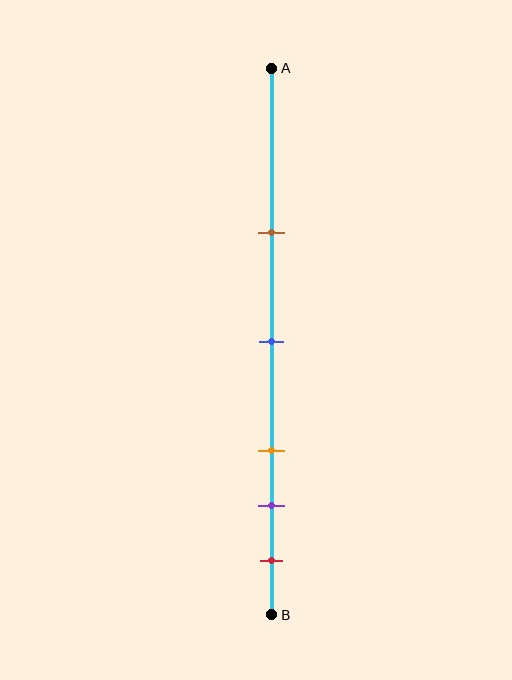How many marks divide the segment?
There are 5 marks dividing the segment.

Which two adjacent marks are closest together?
The purple and red marks are the closest adjacent pair.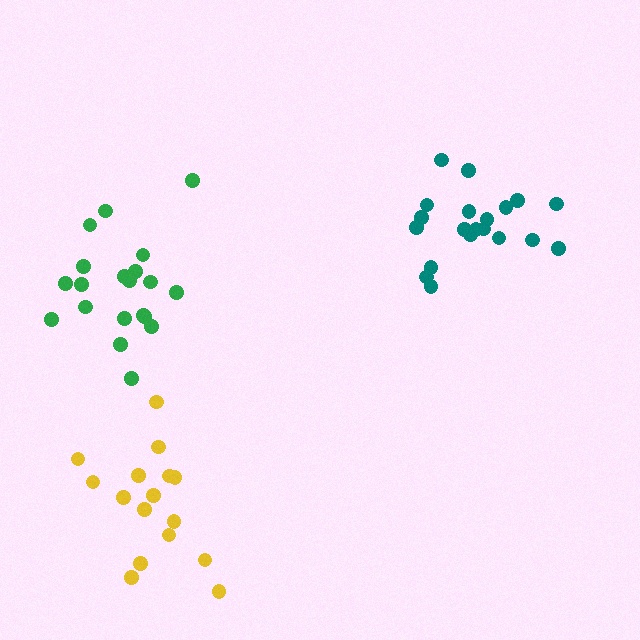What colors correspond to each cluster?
The clusters are colored: teal, green, yellow.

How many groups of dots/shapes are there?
There are 3 groups.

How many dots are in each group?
Group 1: 20 dots, Group 2: 20 dots, Group 3: 16 dots (56 total).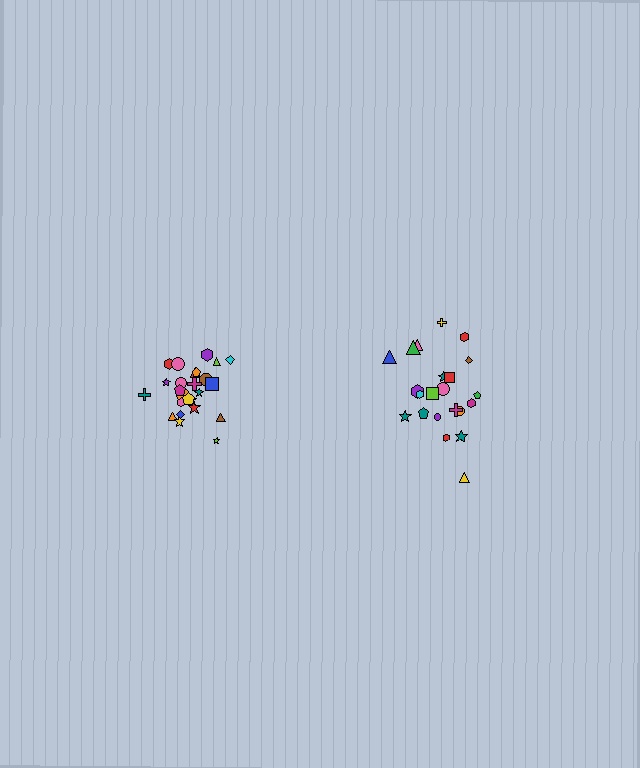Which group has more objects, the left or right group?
The left group.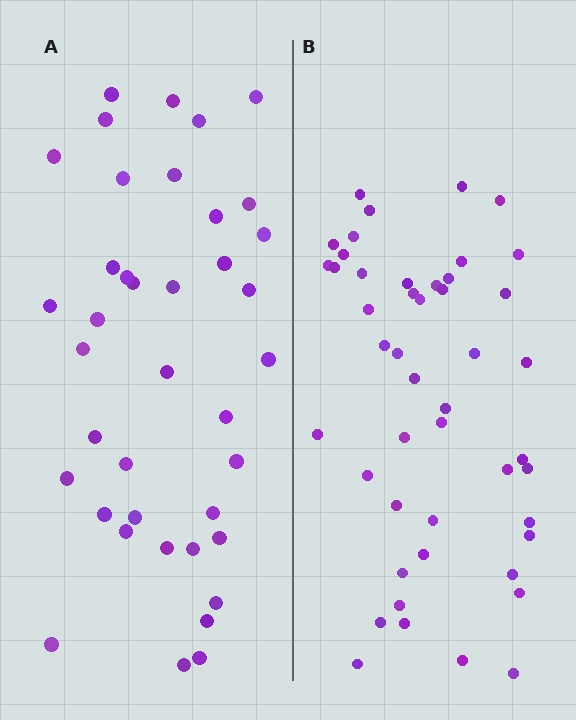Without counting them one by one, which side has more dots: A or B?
Region B (the right region) has more dots.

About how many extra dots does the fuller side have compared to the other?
Region B has roughly 8 or so more dots than region A.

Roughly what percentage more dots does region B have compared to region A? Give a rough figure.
About 20% more.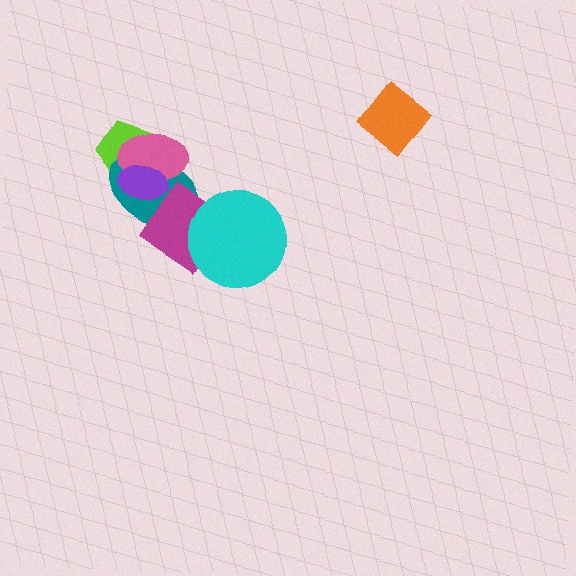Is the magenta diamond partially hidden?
Yes, it is partially covered by another shape.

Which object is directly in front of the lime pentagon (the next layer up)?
The teal ellipse is directly in front of the lime pentagon.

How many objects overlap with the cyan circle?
1 object overlaps with the cyan circle.